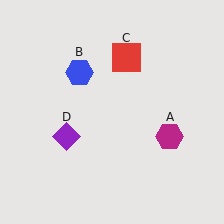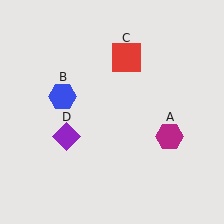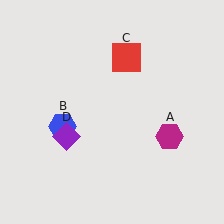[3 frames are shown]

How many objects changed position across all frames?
1 object changed position: blue hexagon (object B).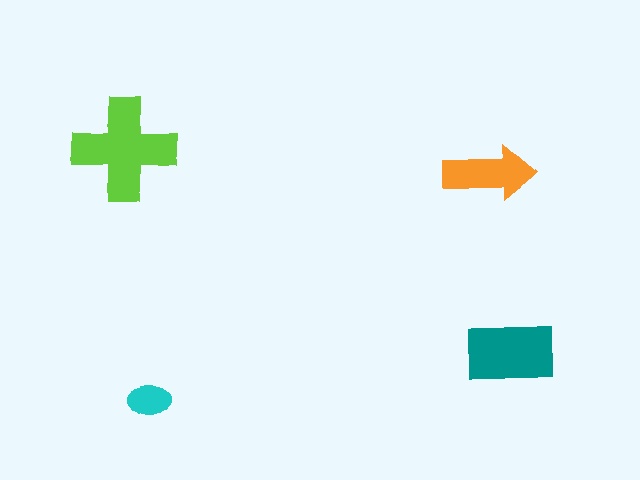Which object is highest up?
The lime cross is topmost.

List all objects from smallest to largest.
The cyan ellipse, the orange arrow, the teal rectangle, the lime cross.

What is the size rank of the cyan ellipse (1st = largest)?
4th.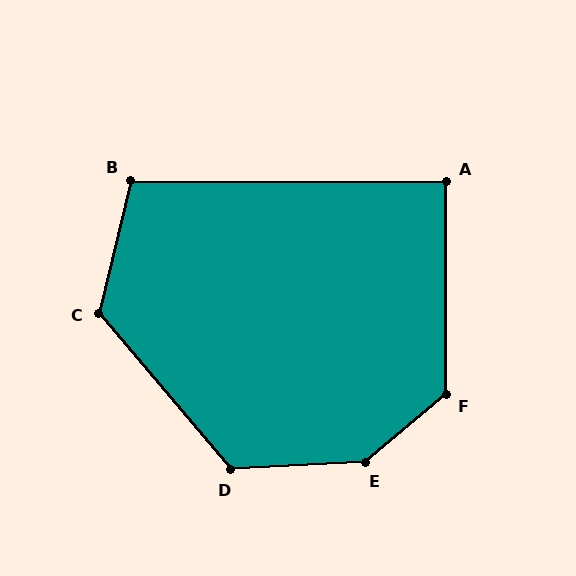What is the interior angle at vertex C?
Approximately 127 degrees (obtuse).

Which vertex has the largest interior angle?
E, at approximately 143 degrees.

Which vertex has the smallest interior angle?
A, at approximately 90 degrees.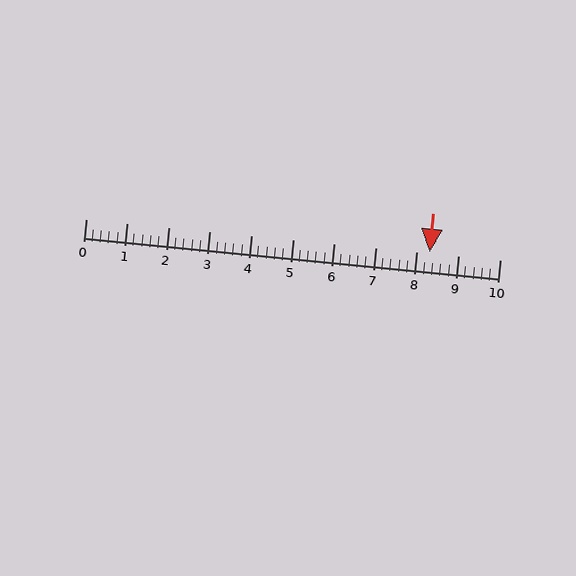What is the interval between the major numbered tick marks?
The major tick marks are spaced 1 units apart.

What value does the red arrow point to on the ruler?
The red arrow points to approximately 8.3.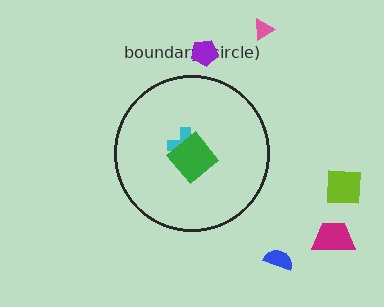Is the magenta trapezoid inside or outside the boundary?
Outside.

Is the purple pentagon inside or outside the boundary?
Outside.